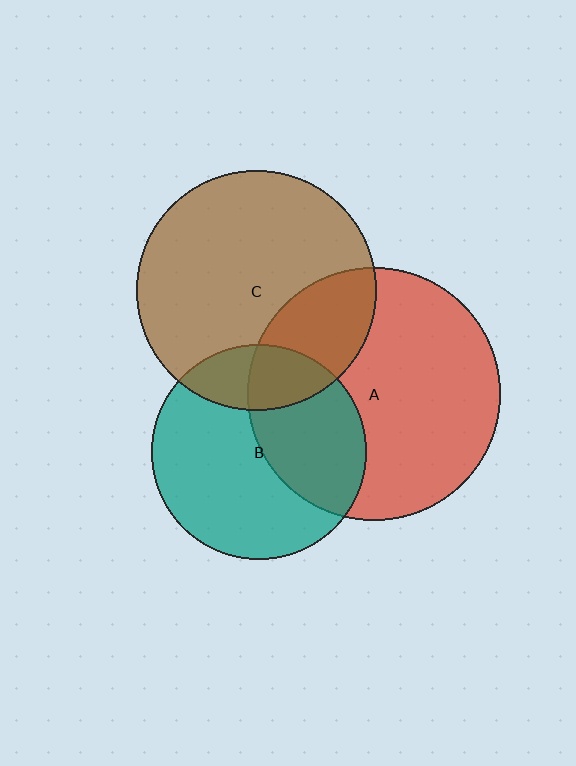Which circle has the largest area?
Circle A (red).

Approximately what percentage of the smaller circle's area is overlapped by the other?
Approximately 40%.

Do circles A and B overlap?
Yes.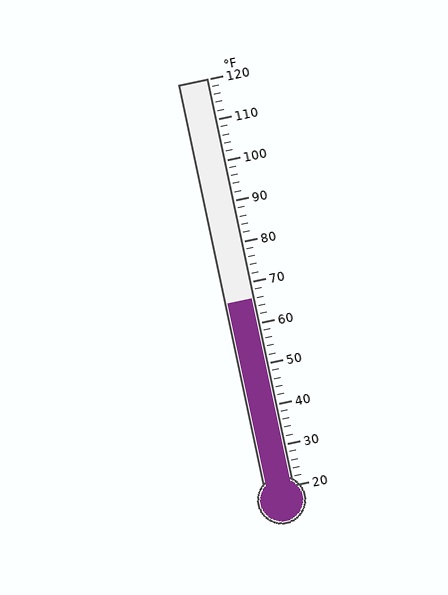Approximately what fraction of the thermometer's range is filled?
The thermometer is filled to approximately 45% of its range.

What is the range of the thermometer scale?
The thermometer scale ranges from 20°F to 120°F.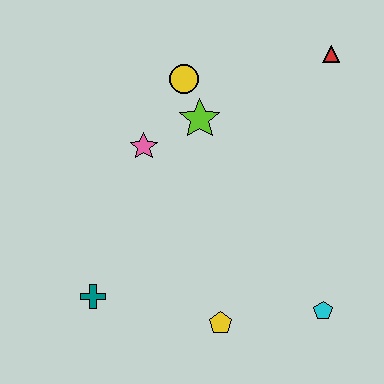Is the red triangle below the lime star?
No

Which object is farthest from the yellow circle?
The cyan pentagon is farthest from the yellow circle.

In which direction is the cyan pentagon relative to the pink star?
The cyan pentagon is to the right of the pink star.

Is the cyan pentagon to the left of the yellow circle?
No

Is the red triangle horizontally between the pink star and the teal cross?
No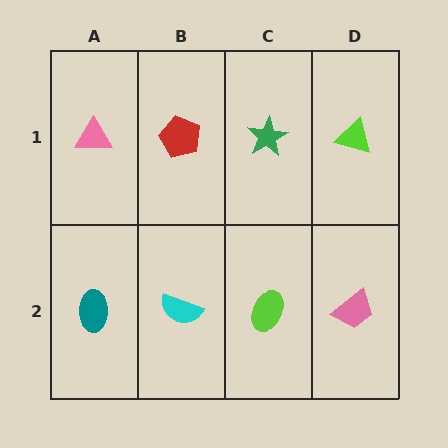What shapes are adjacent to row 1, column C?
A lime ellipse (row 2, column C), a red pentagon (row 1, column B), a lime triangle (row 1, column D).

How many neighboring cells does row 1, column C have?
3.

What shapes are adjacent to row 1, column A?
A teal ellipse (row 2, column A), a red pentagon (row 1, column B).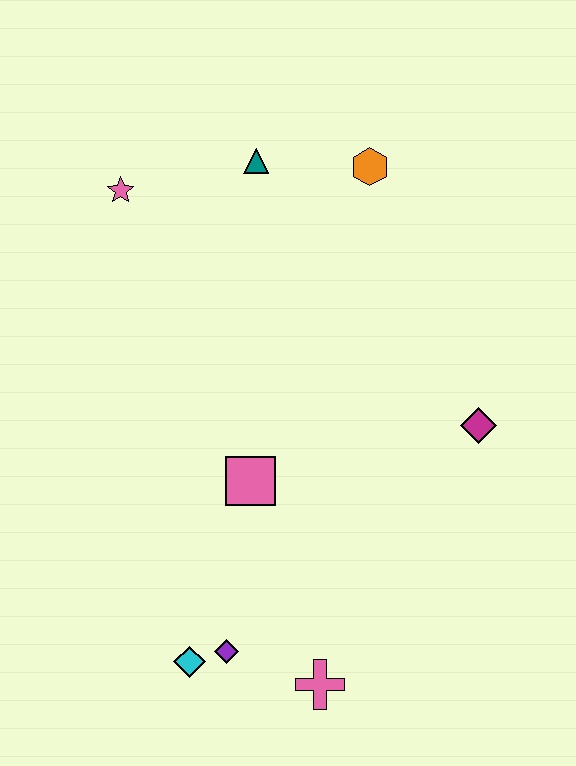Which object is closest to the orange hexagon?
The teal triangle is closest to the orange hexagon.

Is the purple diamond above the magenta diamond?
No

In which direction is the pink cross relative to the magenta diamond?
The pink cross is below the magenta diamond.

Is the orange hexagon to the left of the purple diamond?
No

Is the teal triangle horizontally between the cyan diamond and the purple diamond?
No